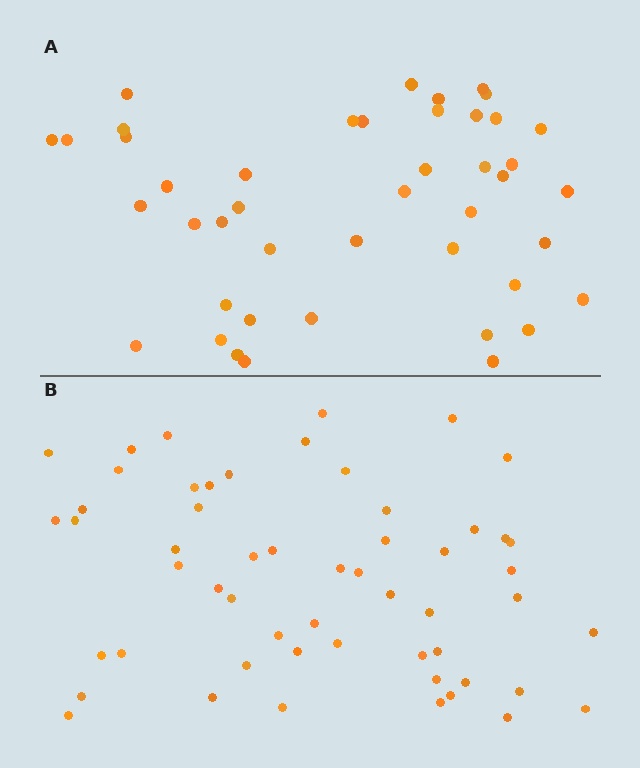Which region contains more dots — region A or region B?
Region B (the bottom region) has more dots.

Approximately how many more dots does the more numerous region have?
Region B has roughly 12 or so more dots than region A.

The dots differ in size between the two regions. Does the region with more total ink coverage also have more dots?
No. Region A has more total ink coverage because its dots are larger, but region B actually contains more individual dots. Total area can be misleading — the number of items is what matters here.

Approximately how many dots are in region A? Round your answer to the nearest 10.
About 40 dots. (The exact count is 44, which rounds to 40.)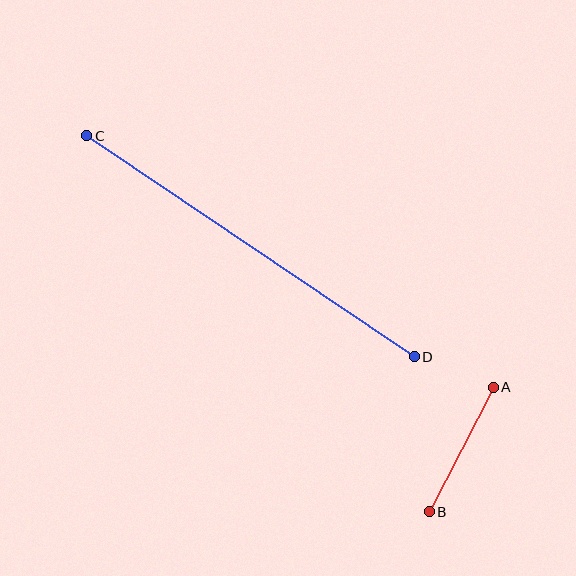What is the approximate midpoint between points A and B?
The midpoint is at approximately (461, 449) pixels.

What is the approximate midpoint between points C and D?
The midpoint is at approximately (251, 246) pixels.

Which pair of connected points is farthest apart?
Points C and D are farthest apart.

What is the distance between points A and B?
The distance is approximately 140 pixels.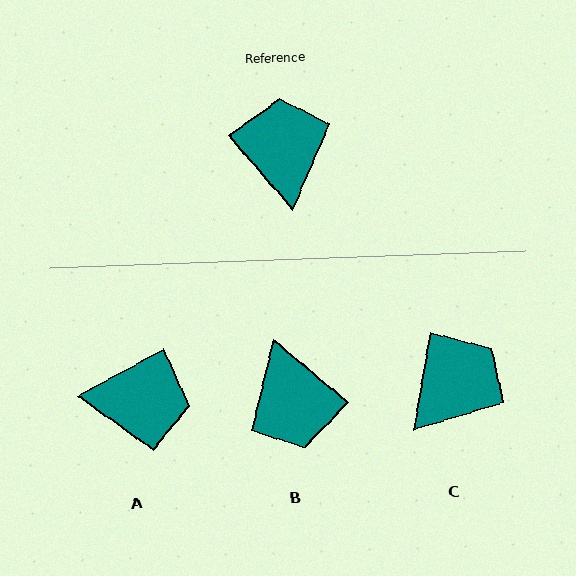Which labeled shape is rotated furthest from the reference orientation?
B, about 170 degrees away.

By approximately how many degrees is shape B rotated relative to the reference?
Approximately 170 degrees clockwise.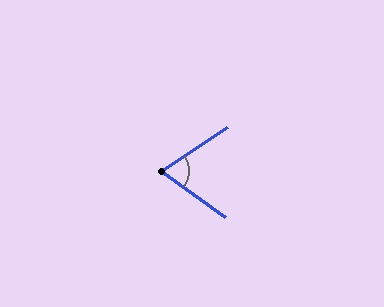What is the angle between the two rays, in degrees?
Approximately 70 degrees.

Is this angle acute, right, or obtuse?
It is acute.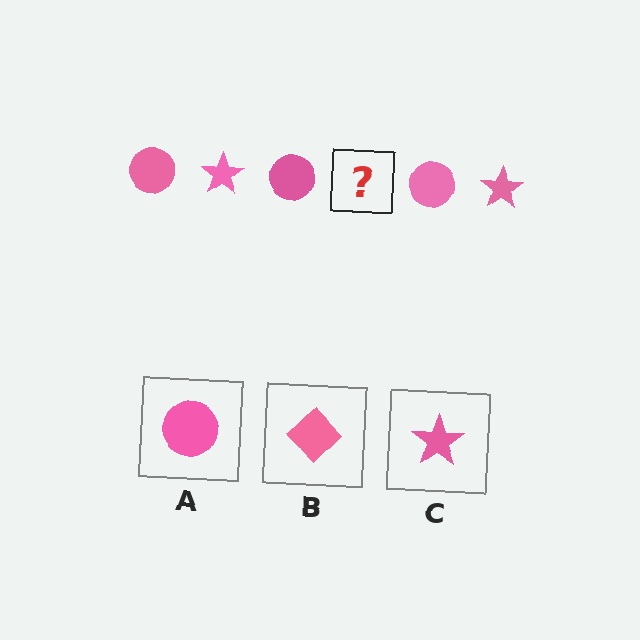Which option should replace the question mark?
Option C.